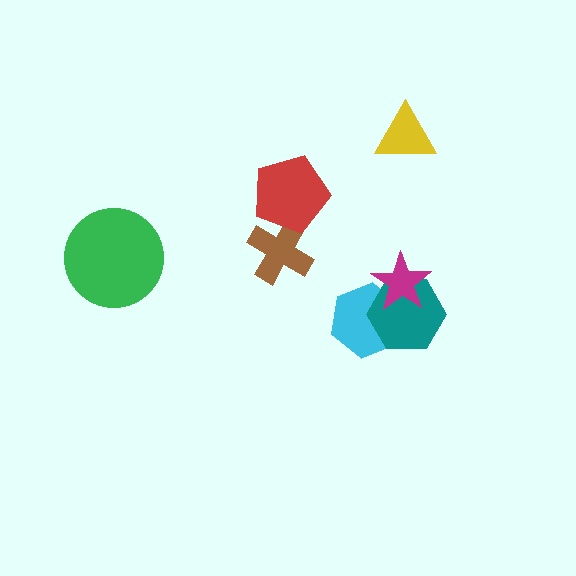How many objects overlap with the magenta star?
2 objects overlap with the magenta star.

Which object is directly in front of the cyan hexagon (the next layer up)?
The teal hexagon is directly in front of the cyan hexagon.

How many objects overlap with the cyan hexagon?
2 objects overlap with the cyan hexagon.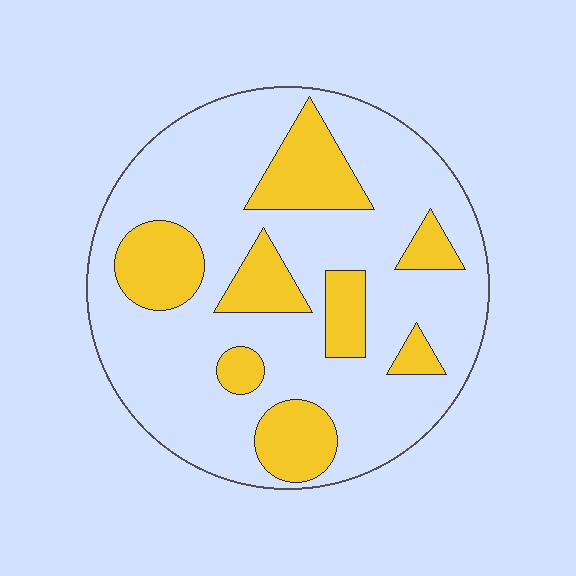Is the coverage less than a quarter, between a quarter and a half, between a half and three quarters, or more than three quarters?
Between a quarter and a half.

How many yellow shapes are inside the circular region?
8.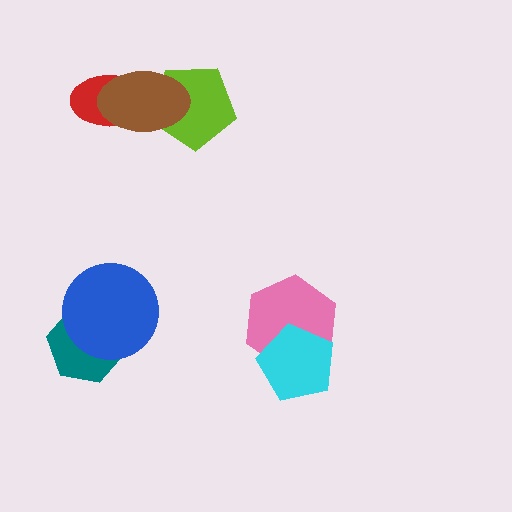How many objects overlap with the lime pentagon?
1 object overlaps with the lime pentagon.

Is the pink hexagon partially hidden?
Yes, it is partially covered by another shape.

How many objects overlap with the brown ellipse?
2 objects overlap with the brown ellipse.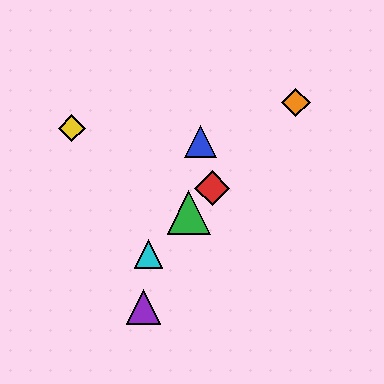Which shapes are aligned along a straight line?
The red diamond, the green triangle, the orange diamond, the cyan triangle are aligned along a straight line.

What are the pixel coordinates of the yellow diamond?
The yellow diamond is at (72, 128).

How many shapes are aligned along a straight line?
4 shapes (the red diamond, the green triangle, the orange diamond, the cyan triangle) are aligned along a straight line.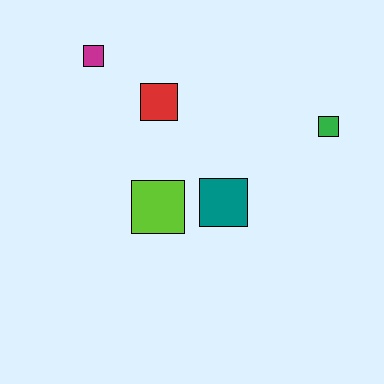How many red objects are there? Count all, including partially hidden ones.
There is 1 red object.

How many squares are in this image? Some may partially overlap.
There are 5 squares.